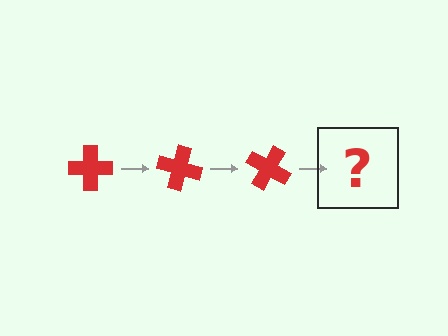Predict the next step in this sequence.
The next step is a red cross rotated 45 degrees.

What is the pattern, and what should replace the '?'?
The pattern is that the cross rotates 15 degrees each step. The '?' should be a red cross rotated 45 degrees.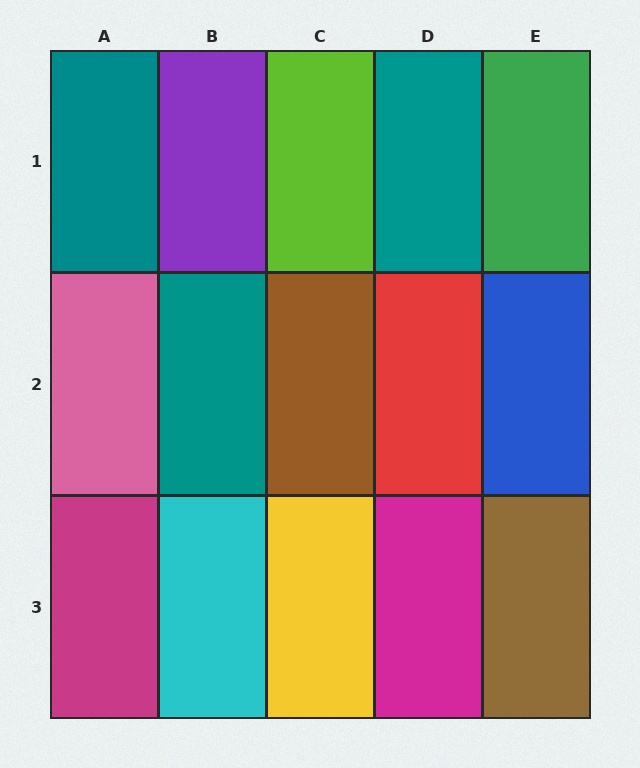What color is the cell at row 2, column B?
Teal.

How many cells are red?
1 cell is red.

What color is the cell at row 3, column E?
Brown.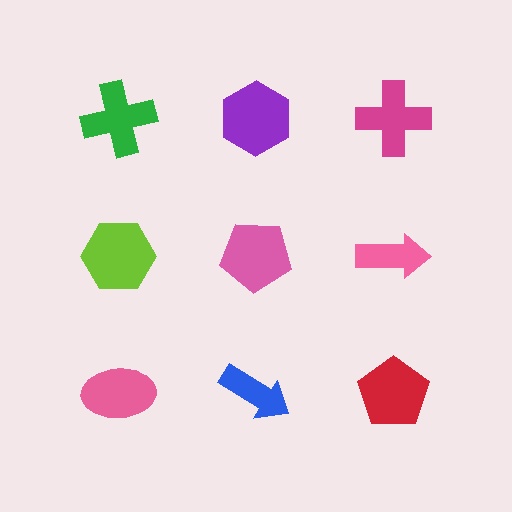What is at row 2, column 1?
A lime hexagon.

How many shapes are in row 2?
3 shapes.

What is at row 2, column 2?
A pink pentagon.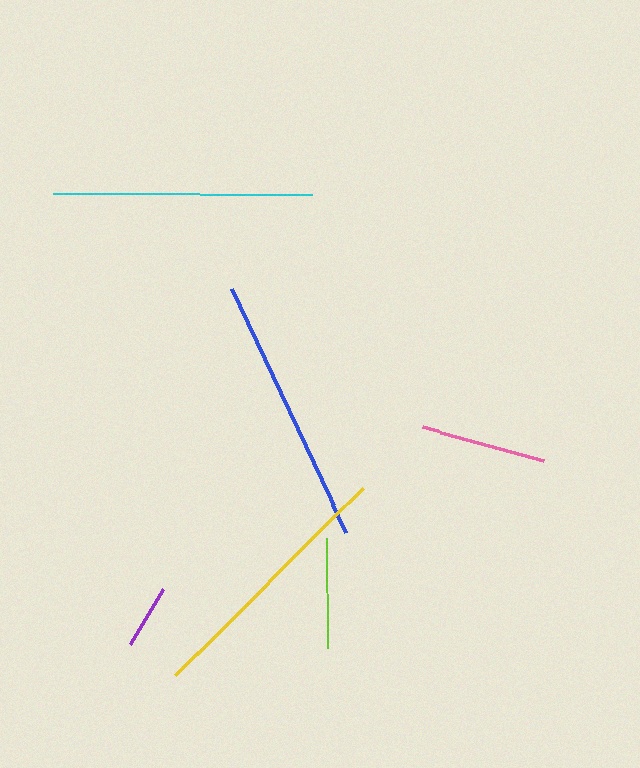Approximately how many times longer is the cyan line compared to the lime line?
The cyan line is approximately 2.3 times the length of the lime line.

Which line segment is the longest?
The blue line is the longest at approximately 270 pixels.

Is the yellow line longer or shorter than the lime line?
The yellow line is longer than the lime line.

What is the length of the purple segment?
The purple segment is approximately 65 pixels long.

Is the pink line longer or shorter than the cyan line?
The cyan line is longer than the pink line.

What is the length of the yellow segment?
The yellow segment is approximately 265 pixels long.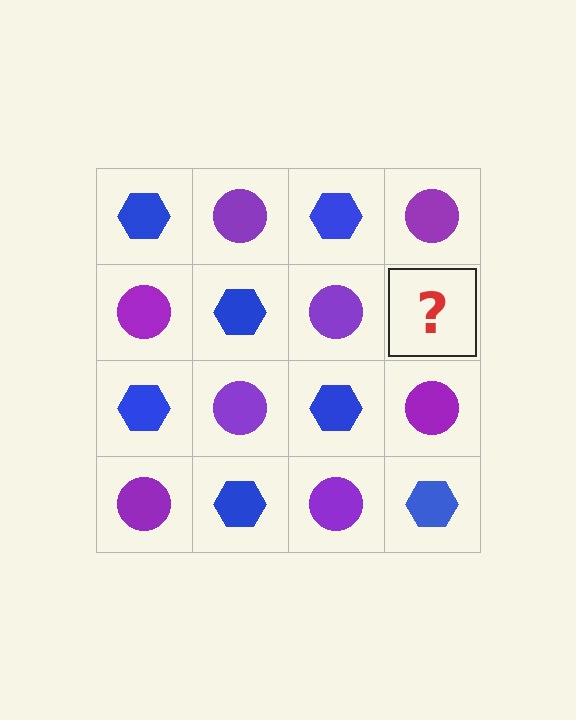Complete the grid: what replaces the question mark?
The question mark should be replaced with a blue hexagon.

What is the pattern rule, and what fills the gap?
The rule is that it alternates blue hexagon and purple circle in a checkerboard pattern. The gap should be filled with a blue hexagon.